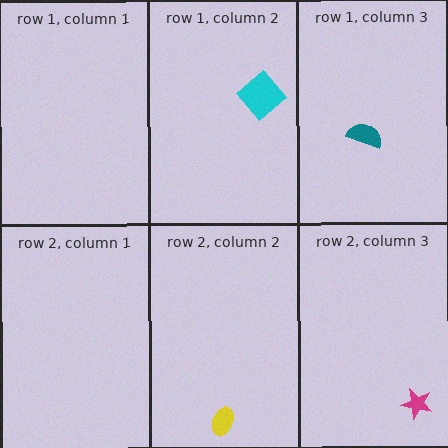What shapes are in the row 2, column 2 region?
The yellow ellipse.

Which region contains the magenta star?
The row 2, column 3 region.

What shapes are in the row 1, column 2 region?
The cyan diamond.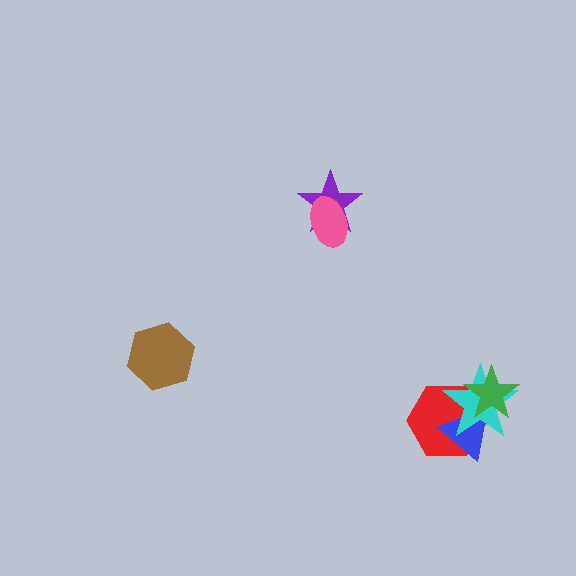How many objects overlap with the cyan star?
3 objects overlap with the cyan star.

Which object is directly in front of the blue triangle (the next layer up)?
The cyan star is directly in front of the blue triangle.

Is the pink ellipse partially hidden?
No, no other shape covers it.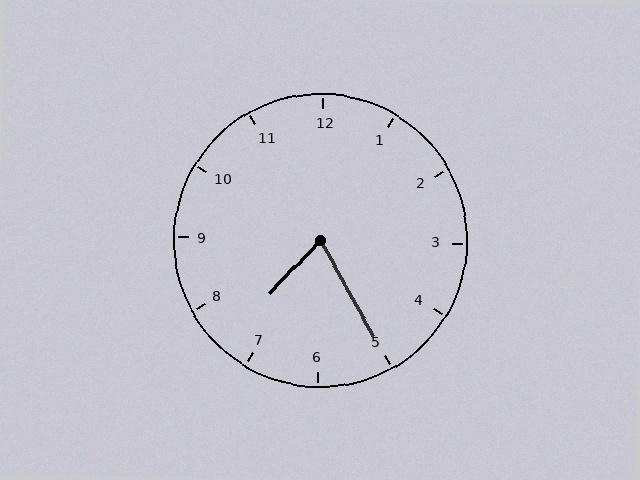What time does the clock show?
7:25.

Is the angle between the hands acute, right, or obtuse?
It is acute.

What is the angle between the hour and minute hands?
Approximately 72 degrees.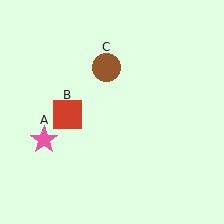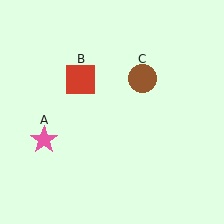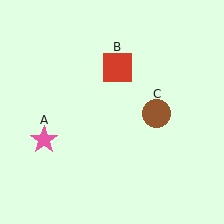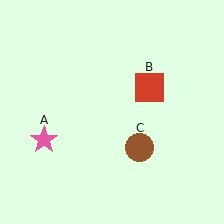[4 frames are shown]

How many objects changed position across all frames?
2 objects changed position: red square (object B), brown circle (object C).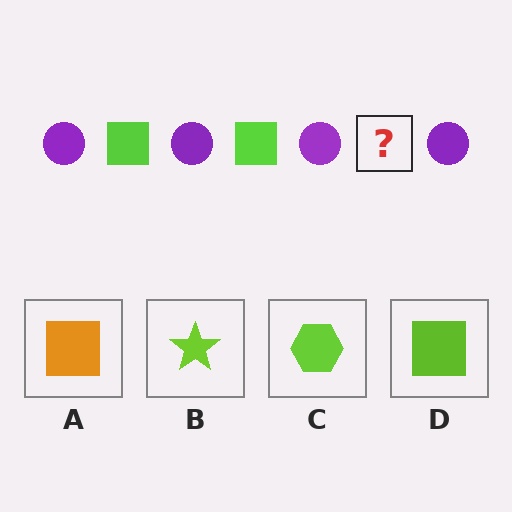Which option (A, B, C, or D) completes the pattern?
D.